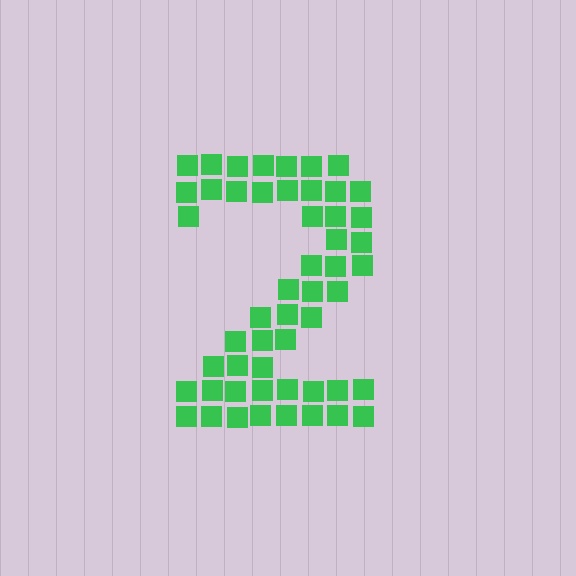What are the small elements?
The small elements are squares.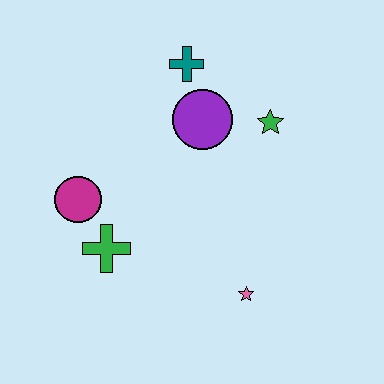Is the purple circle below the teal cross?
Yes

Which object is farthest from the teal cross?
The pink star is farthest from the teal cross.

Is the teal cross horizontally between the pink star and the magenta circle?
Yes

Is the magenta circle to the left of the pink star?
Yes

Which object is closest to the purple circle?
The teal cross is closest to the purple circle.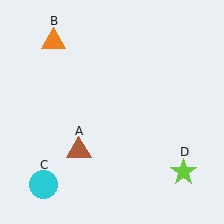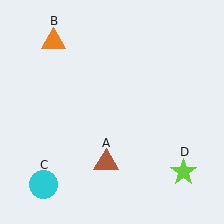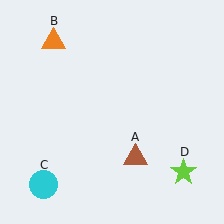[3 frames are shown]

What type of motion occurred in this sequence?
The brown triangle (object A) rotated counterclockwise around the center of the scene.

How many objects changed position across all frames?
1 object changed position: brown triangle (object A).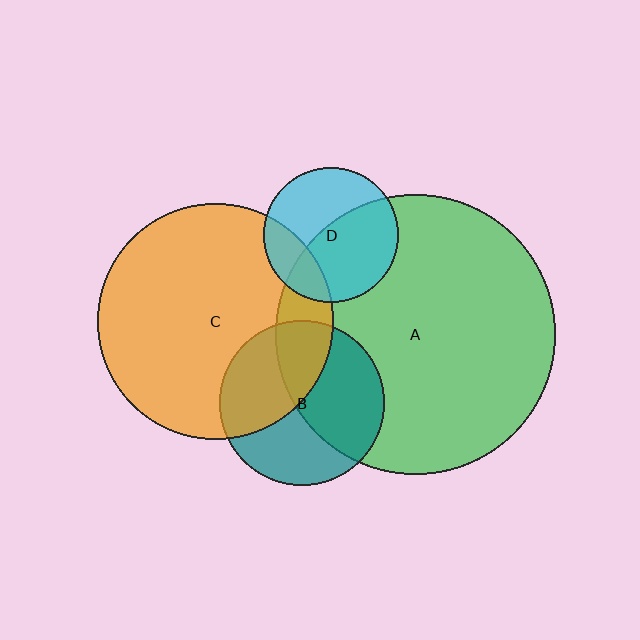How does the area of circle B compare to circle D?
Approximately 1.5 times.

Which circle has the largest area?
Circle A (green).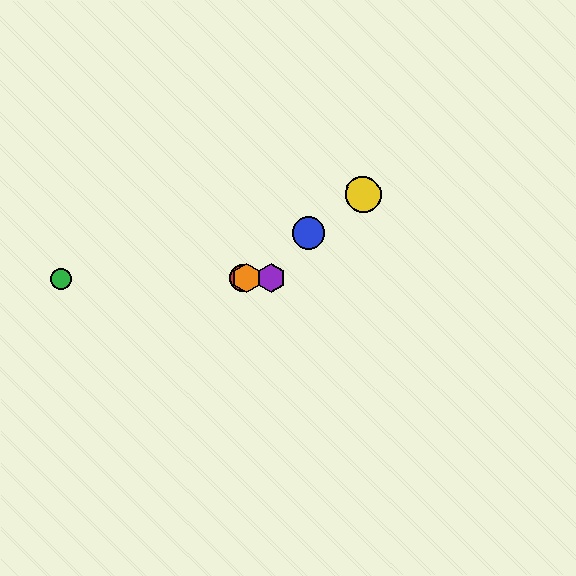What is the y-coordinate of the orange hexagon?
The orange hexagon is at y≈278.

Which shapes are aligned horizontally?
The red circle, the green circle, the purple hexagon, the orange hexagon are aligned horizontally.